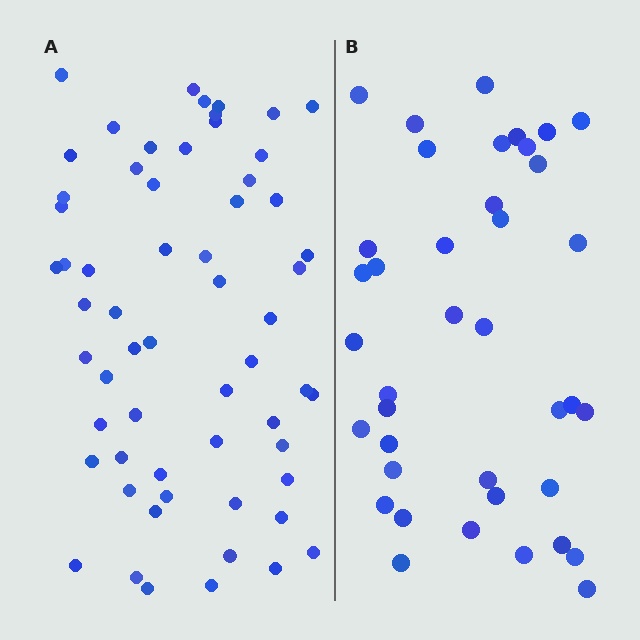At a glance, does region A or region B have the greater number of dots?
Region A (the left region) has more dots.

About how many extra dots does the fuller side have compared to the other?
Region A has approximately 20 more dots than region B.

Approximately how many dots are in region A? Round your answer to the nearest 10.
About 60 dots.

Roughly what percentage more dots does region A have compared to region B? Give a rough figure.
About 55% more.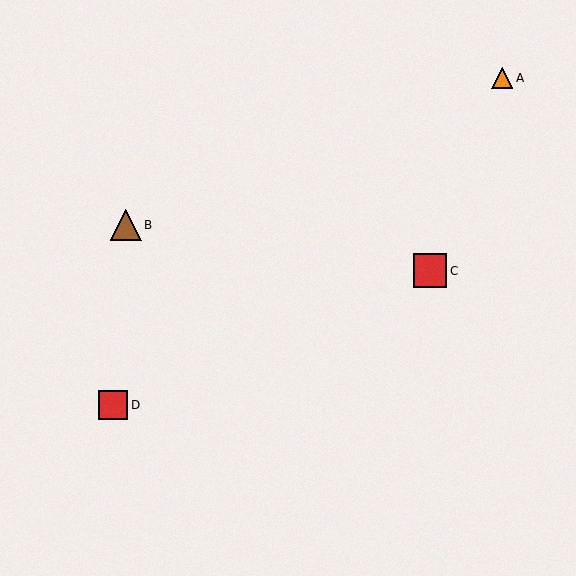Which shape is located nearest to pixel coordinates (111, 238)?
The brown triangle (labeled B) at (126, 225) is nearest to that location.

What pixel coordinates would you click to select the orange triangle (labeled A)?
Click at (502, 78) to select the orange triangle A.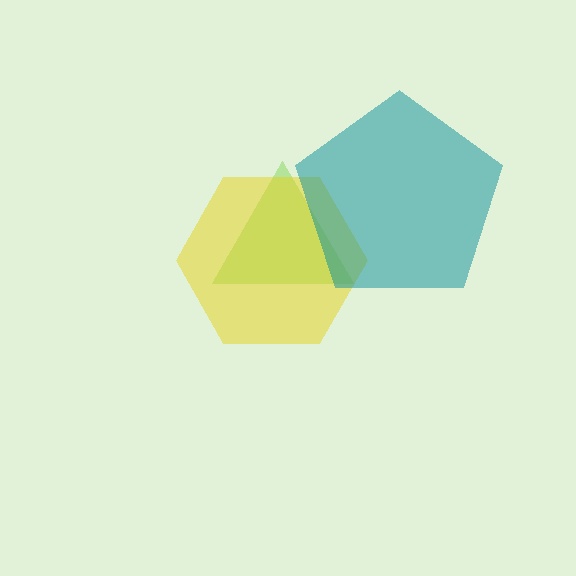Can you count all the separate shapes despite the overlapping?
Yes, there are 3 separate shapes.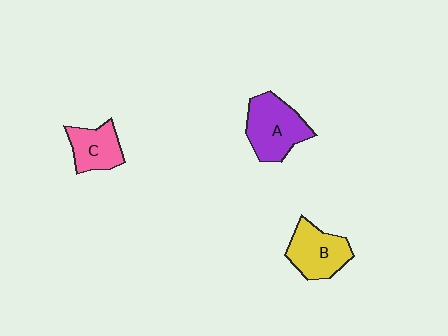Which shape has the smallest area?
Shape C (pink).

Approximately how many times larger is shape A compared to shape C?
Approximately 1.5 times.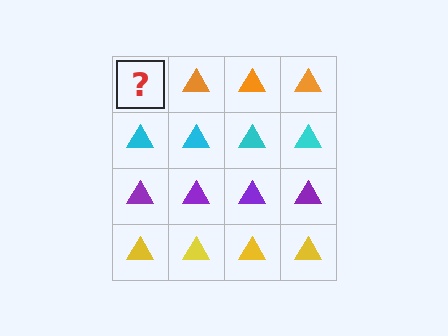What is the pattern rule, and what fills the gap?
The rule is that each row has a consistent color. The gap should be filled with an orange triangle.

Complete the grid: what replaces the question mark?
The question mark should be replaced with an orange triangle.